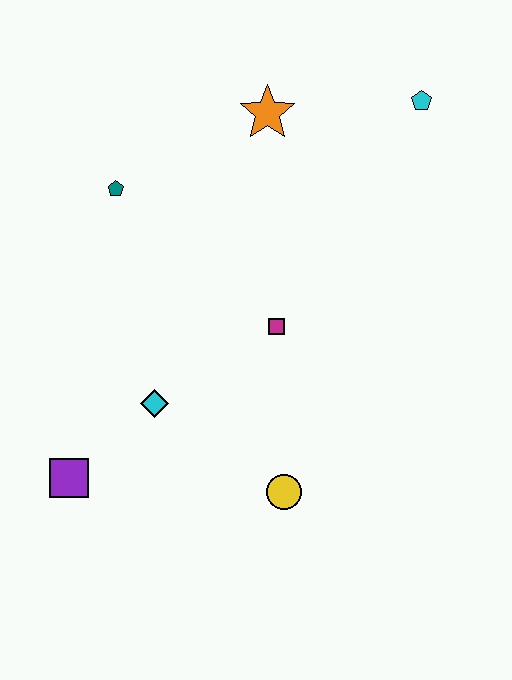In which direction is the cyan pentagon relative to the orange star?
The cyan pentagon is to the right of the orange star.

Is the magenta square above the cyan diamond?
Yes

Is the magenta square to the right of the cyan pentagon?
No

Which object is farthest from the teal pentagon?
The yellow circle is farthest from the teal pentagon.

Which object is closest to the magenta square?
The cyan diamond is closest to the magenta square.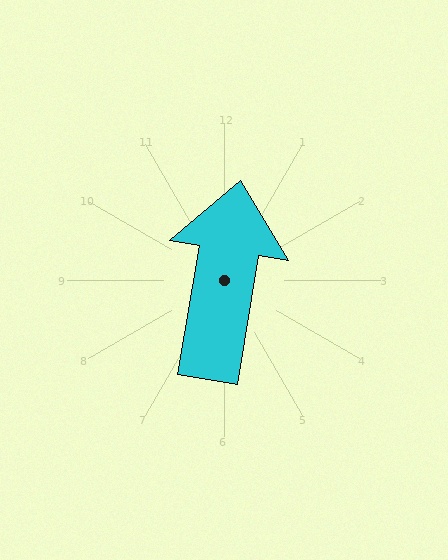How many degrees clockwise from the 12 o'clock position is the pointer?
Approximately 10 degrees.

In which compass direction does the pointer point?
North.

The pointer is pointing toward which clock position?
Roughly 12 o'clock.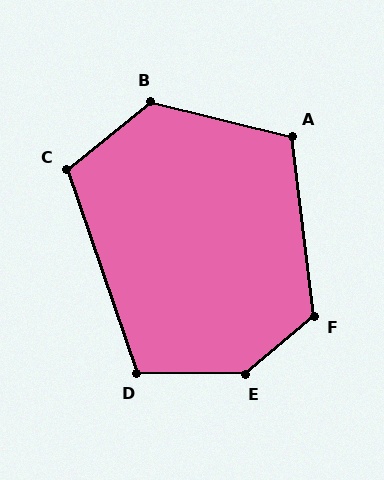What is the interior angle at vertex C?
Approximately 110 degrees (obtuse).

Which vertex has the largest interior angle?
E, at approximately 140 degrees.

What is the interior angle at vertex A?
Approximately 111 degrees (obtuse).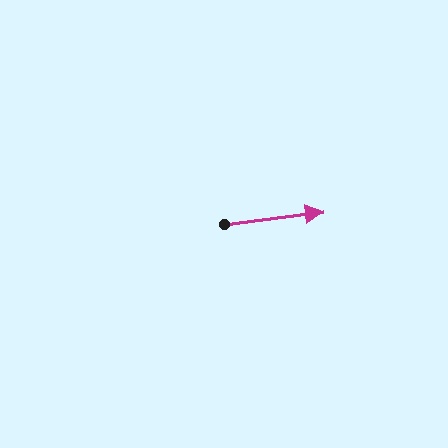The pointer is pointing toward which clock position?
Roughly 3 o'clock.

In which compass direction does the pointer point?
East.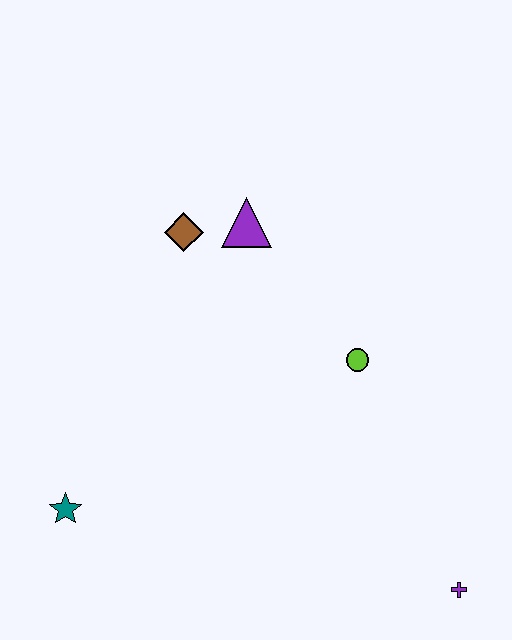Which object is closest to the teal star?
The brown diamond is closest to the teal star.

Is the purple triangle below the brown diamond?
No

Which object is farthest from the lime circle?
The teal star is farthest from the lime circle.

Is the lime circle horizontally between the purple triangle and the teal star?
No